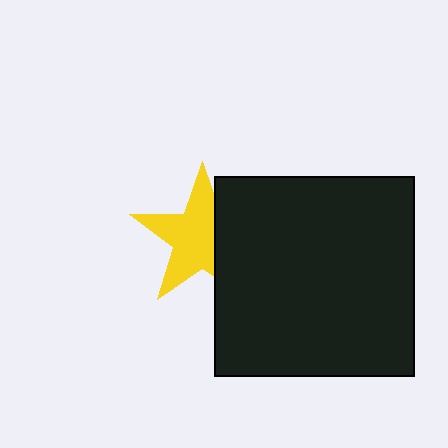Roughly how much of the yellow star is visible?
Most of it is visible (roughly 65%).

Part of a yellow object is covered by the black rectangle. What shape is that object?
It is a star.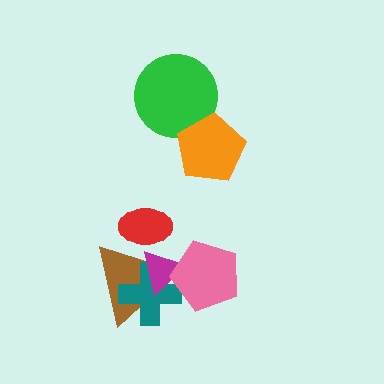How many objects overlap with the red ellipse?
2 objects overlap with the red ellipse.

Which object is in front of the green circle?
The orange pentagon is in front of the green circle.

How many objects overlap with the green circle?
1 object overlaps with the green circle.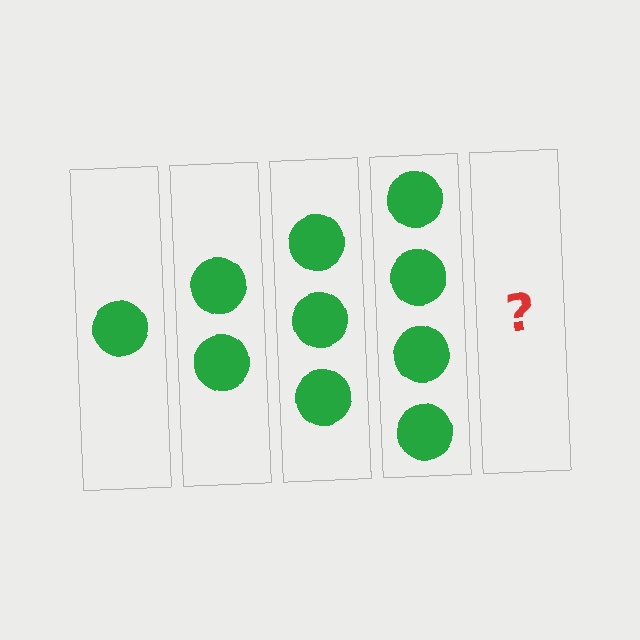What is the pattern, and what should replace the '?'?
The pattern is that each step adds one more circle. The '?' should be 5 circles.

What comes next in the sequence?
The next element should be 5 circles.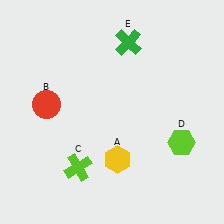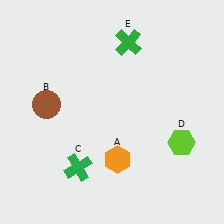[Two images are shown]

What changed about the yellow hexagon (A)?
In Image 1, A is yellow. In Image 2, it changed to orange.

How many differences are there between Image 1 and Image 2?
There are 3 differences between the two images.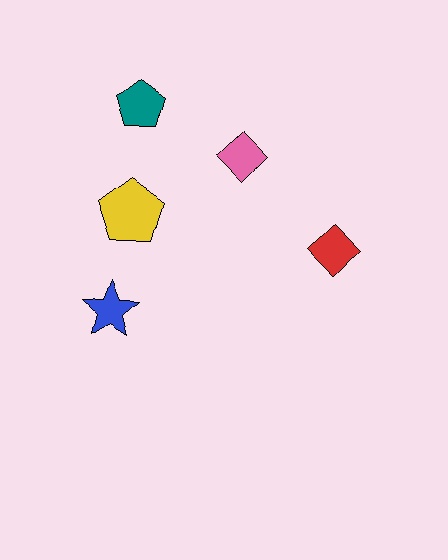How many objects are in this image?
There are 5 objects.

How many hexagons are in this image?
There are no hexagons.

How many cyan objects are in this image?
There are no cyan objects.